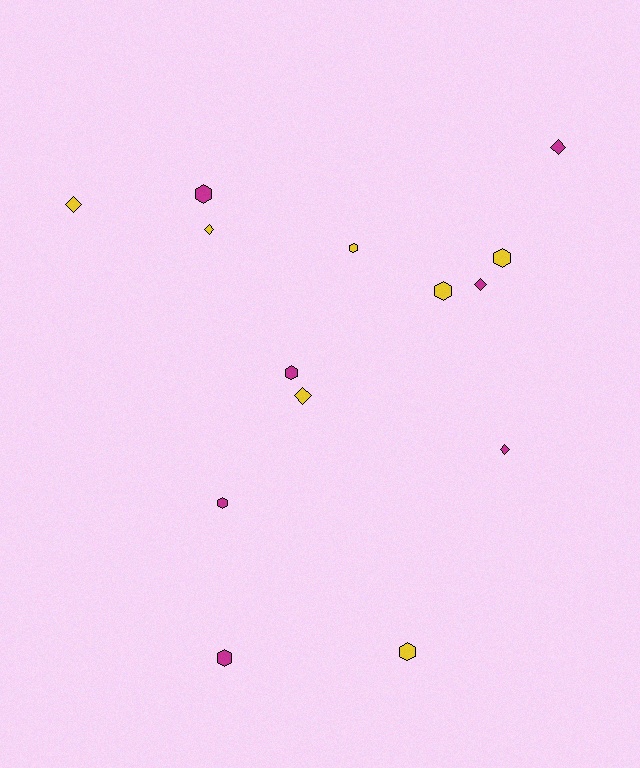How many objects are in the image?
There are 14 objects.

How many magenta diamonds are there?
There are 3 magenta diamonds.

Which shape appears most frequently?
Hexagon, with 8 objects.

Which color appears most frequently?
Magenta, with 7 objects.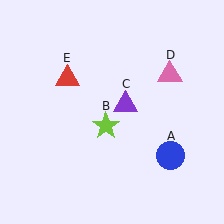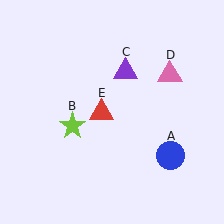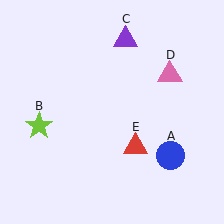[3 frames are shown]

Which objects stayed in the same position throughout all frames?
Blue circle (object A) and pink triangle (object D) remained stationary.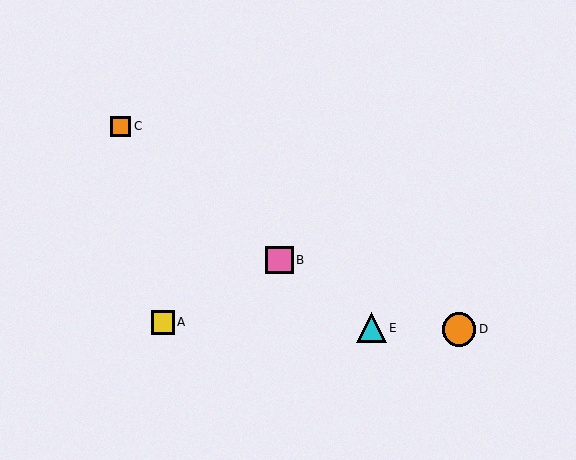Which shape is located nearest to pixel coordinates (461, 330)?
The orange circle (labeled D) at (459, 329) is nearest to that location.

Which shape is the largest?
The orange circle (labeled D) is the largest.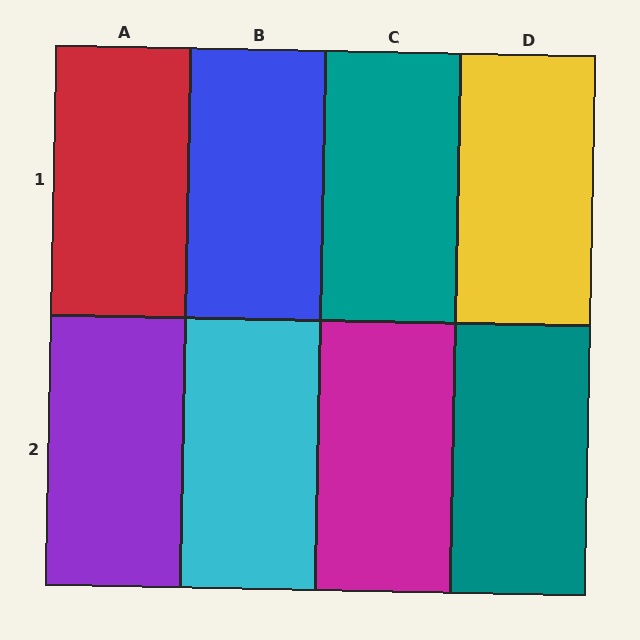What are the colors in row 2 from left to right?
Purple, cyan, magenta, teal.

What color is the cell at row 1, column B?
Blue.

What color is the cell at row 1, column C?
Teal.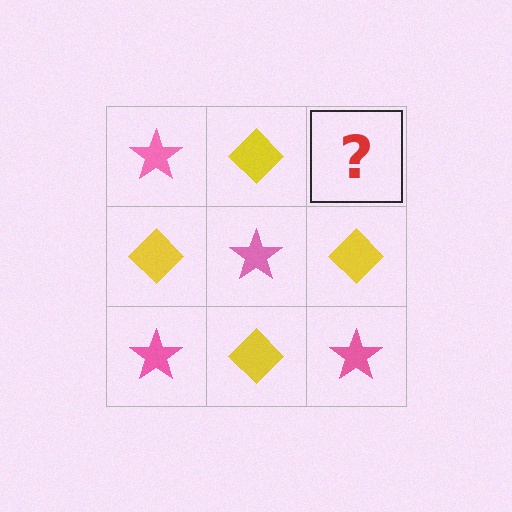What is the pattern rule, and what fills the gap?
The rule is that it alternates pink star and yellow diamond in a checkerboard pattern. The gap should be filled with a pink star.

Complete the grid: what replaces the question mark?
The question mark should be replaced with a pink star.